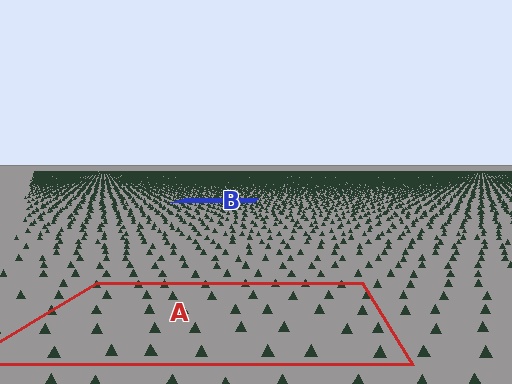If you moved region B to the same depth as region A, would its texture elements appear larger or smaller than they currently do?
They would appear larger. At a closer depth, the same texture elements are projected at a bigger on-screen size.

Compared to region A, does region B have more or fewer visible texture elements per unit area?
Region B has more texture elements per unit area — they are packed more densely because it is farther away.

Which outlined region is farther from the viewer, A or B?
Region B is farther from the viewer — the texture elements inside it appear smaller and more densely packed.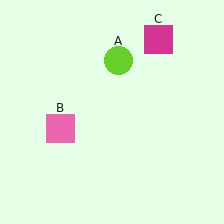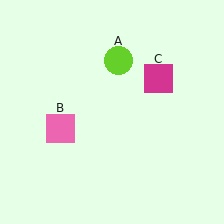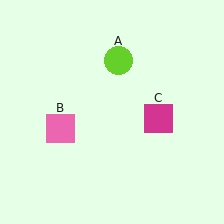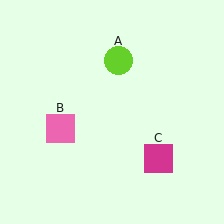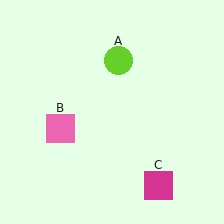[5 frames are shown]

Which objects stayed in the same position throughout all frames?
Lime circle (object A) and pink square (object B) remained stationary.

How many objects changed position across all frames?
1 object changed position: magenta square (object C).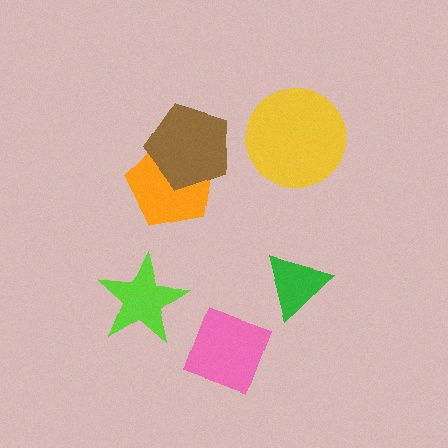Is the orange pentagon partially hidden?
Yes, it is partially covered by another shape.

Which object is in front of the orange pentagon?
The brown pentagon is in front of the orange pentagon.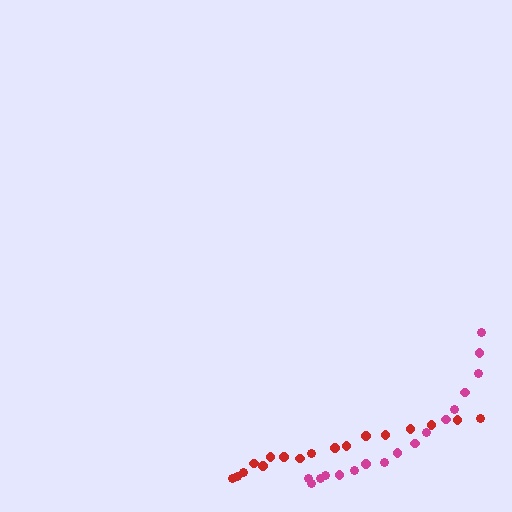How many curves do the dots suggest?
There are 2 distinct paths.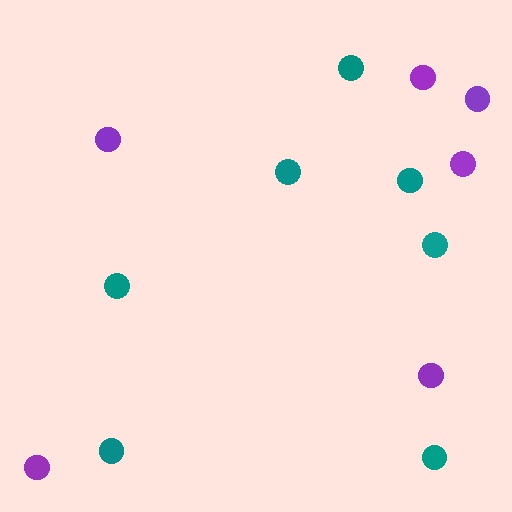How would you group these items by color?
There are 2 groups: one group of teal circles (7) and one group of purple circles (6).